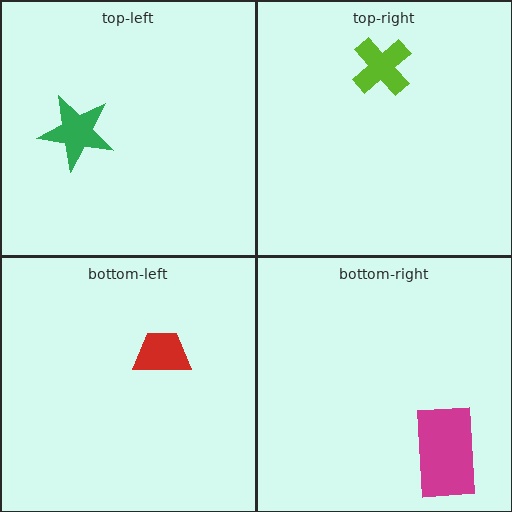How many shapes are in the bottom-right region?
1.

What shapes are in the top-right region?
The lime cross.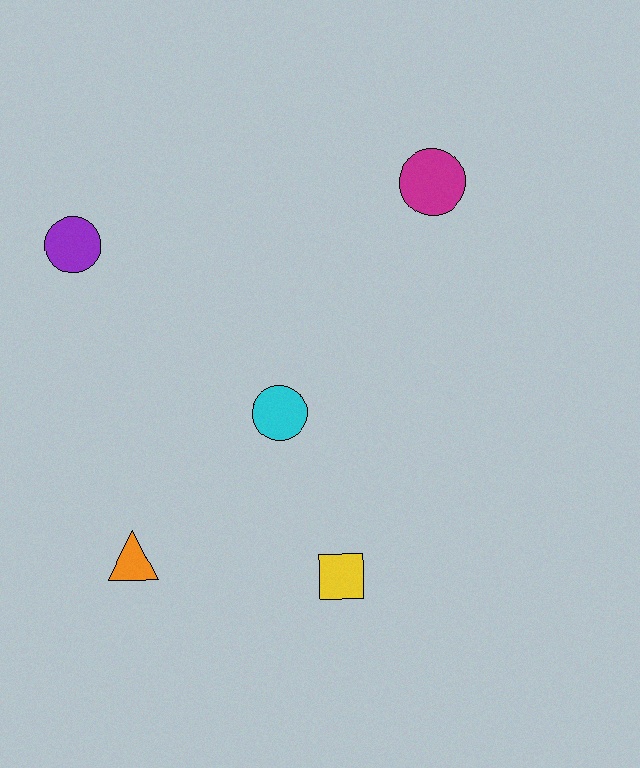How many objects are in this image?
There are 5 objects.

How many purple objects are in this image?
There is 1 purple object.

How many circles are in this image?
There are 3 circles.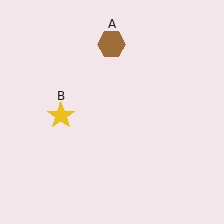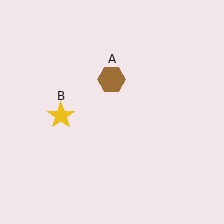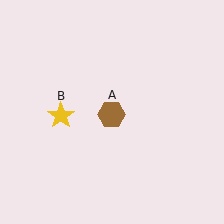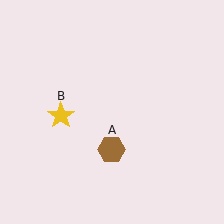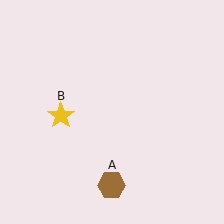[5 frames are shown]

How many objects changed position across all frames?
1 object changed position: brown hexagon (object A).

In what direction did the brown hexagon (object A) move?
The brown hexagon (object A) moved down.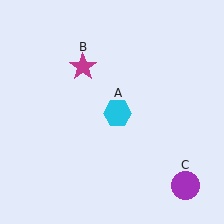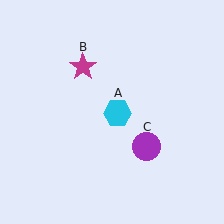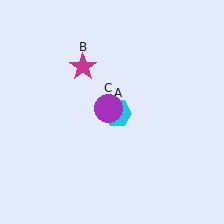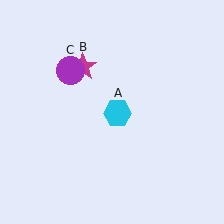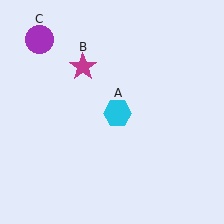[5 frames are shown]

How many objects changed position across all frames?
1 object changed position: purple circle (object C).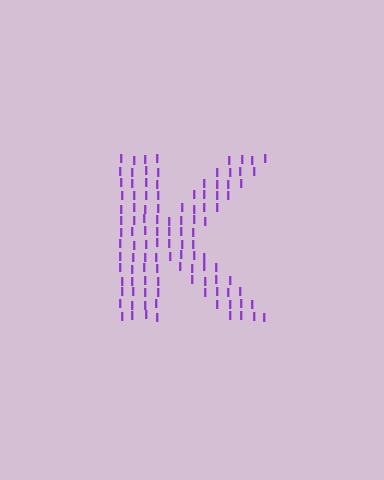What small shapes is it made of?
It is made of small letter I's.